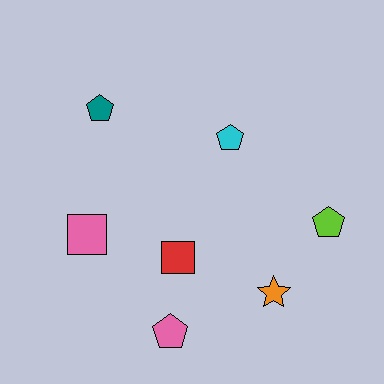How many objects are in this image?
There are 7 objects.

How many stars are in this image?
There is 1 star.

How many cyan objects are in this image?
There is 1 cyan object.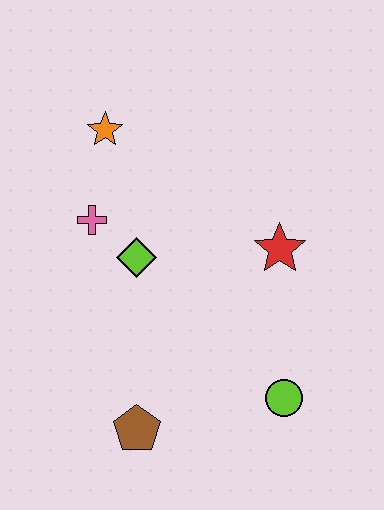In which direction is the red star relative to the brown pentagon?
The red star is above the brown pentagon.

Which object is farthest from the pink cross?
The lime circle is farthest from the pink cross.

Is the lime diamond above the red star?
No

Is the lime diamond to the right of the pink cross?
Yes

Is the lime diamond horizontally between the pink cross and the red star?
Yes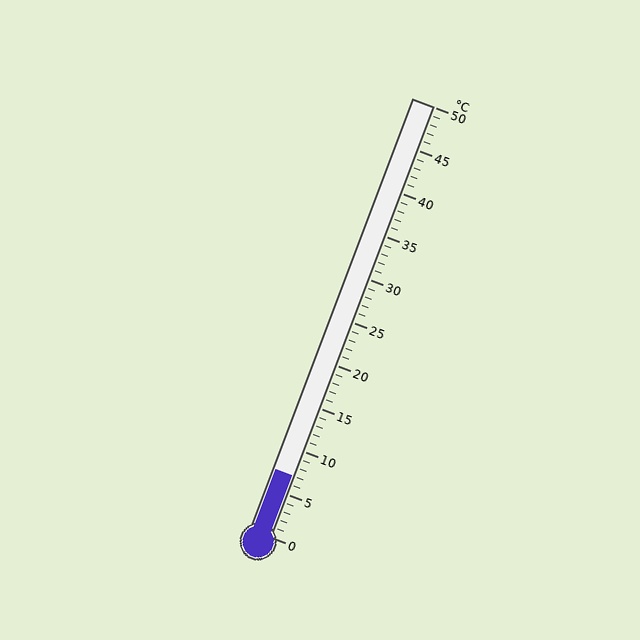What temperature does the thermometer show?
The thermometer shows approximately 7°C.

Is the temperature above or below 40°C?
The temperature is below 40°C.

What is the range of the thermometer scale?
The thermometer scale ranges from 0°C to 50°C.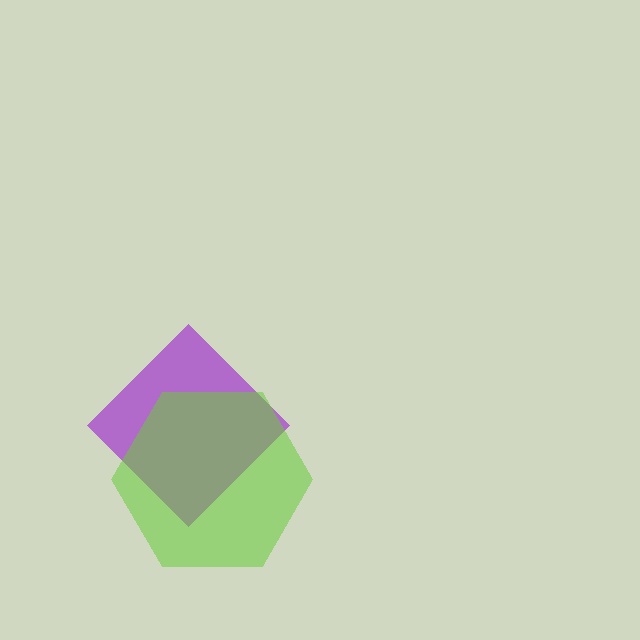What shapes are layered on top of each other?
The layered shapes are: a purple diamond, a lime hexagon.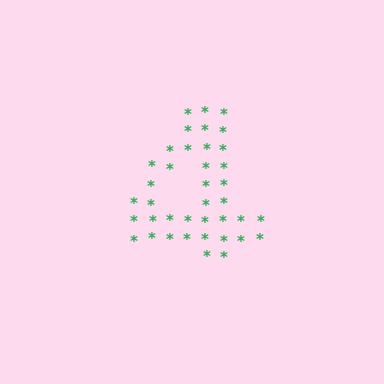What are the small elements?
The small elements are asterisks.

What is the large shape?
The large shape is the digit 4.